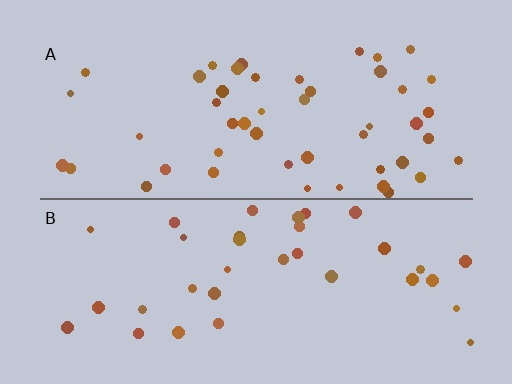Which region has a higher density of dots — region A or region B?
A (the top).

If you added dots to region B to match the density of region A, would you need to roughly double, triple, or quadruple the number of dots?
Approximately double.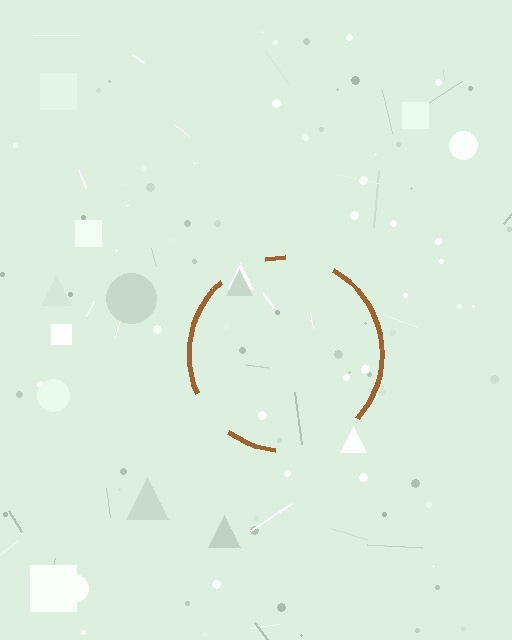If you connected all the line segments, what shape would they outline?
They would outline a circle.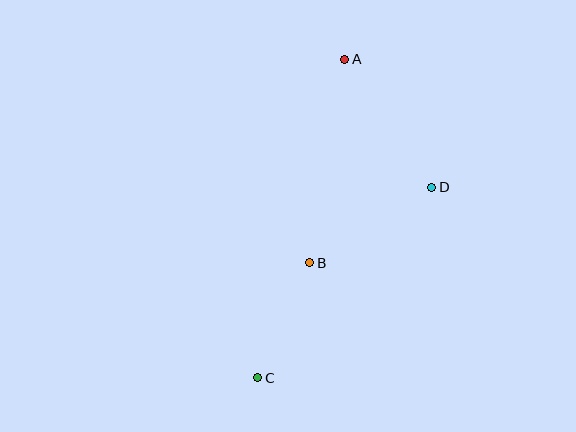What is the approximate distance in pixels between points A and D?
The distance between A and D is approximately 155 pixels.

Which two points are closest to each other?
Points B and C are closest to each other.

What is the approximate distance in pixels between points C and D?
The distance between C and D is approximately 258 pixels.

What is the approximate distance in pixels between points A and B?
The distance between A and B is approximately 207 pixels.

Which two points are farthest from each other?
Points A and C are farthest from each other.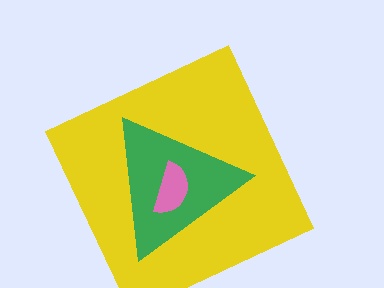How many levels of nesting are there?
3.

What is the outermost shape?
The yellow square.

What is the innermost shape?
The pink semicircle.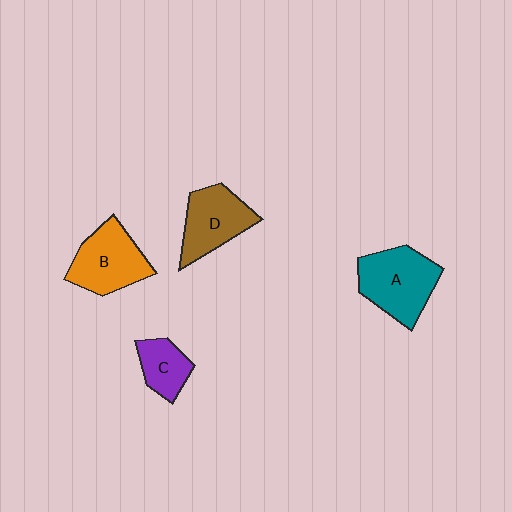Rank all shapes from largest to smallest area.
From largest to smallest: A (teal), B (orange), D (brown), C (purple).